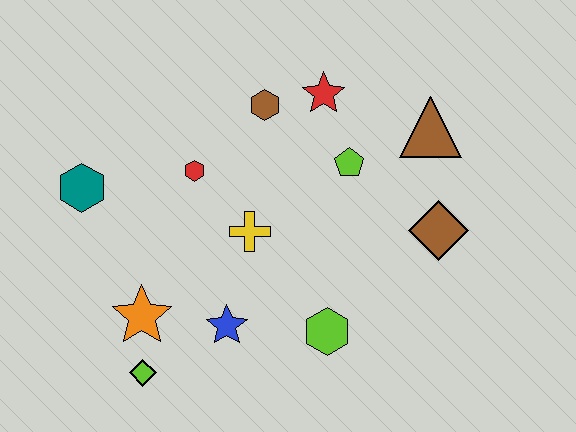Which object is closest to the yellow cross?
The red hexagon is closest to the yellow cross.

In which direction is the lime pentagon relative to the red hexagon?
The lime pentagon is to the right of the red hexagon.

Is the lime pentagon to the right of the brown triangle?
No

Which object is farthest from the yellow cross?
The brown triangle is farthest from the yellow cross.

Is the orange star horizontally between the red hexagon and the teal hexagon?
Yes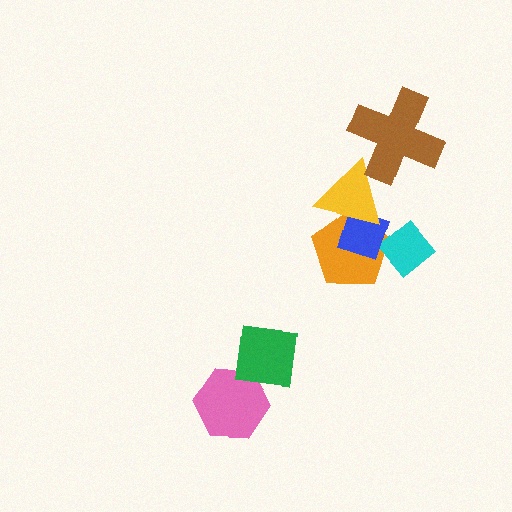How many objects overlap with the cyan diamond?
2 objects overlap with the cyan diamond.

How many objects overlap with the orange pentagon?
3 objects overlap with the orange pentagon.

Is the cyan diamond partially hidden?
Yes, it is partially covered by another shape.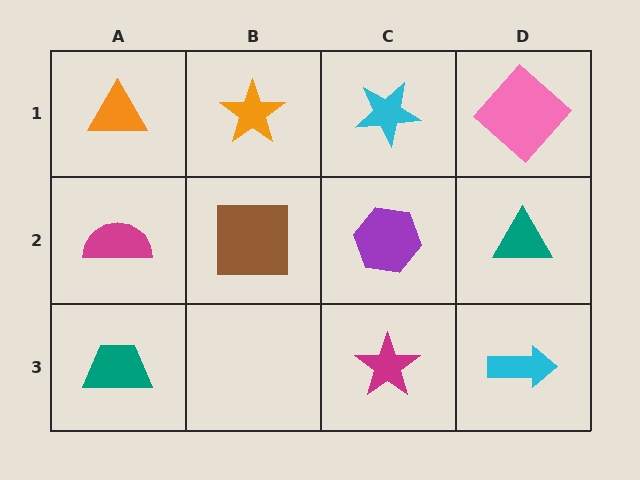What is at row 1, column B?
An orange star.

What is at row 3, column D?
A cyan arrow.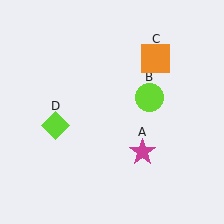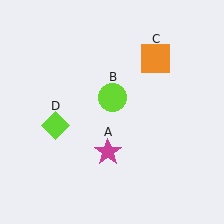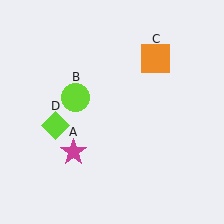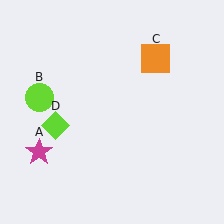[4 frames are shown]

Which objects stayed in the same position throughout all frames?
Orange square (object C) and lime diamond (object D) remained stationary.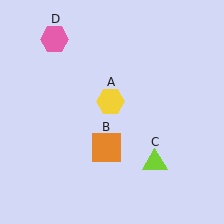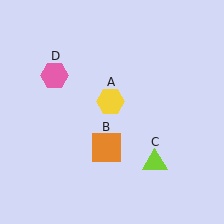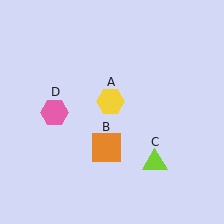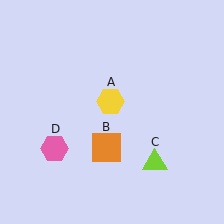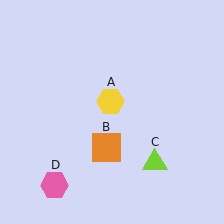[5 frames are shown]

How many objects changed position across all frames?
1 object changed position: pink hexagon (object D).